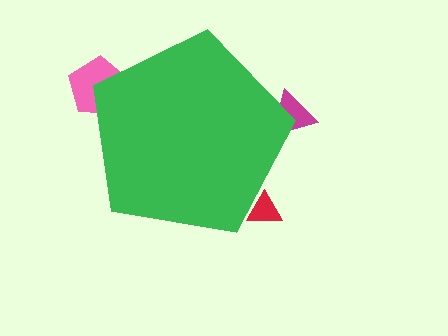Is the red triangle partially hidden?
Yes, the red triangle is partially hidden behind the green pentagon.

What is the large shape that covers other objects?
A green pentagon.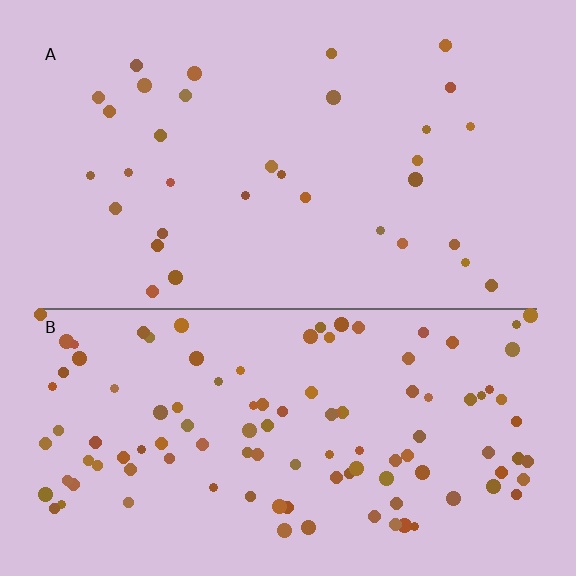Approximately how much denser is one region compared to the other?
Approximately 3.3× — region B over region A.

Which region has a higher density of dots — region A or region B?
B (the bottom).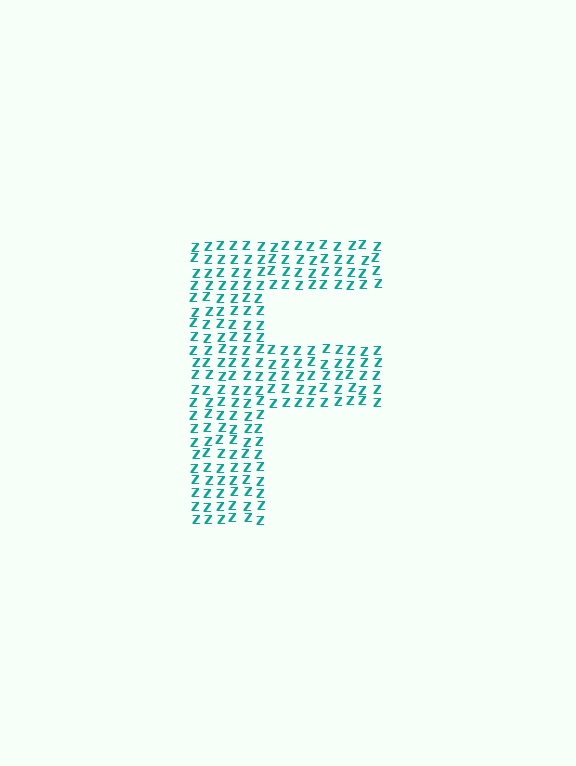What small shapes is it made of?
It is made of small letter Z's.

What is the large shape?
The large shape is the letter F.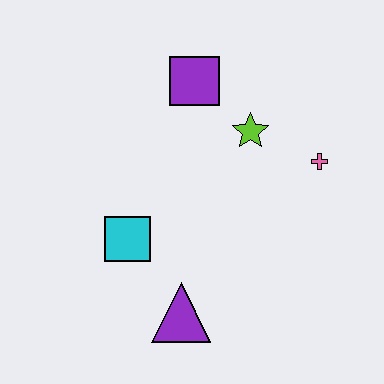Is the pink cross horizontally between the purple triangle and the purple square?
No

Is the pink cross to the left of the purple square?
No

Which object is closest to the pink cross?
The lime star is closest to the pink cross.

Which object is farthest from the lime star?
The purple triangle is farthest from the lime star.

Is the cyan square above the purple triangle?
Yes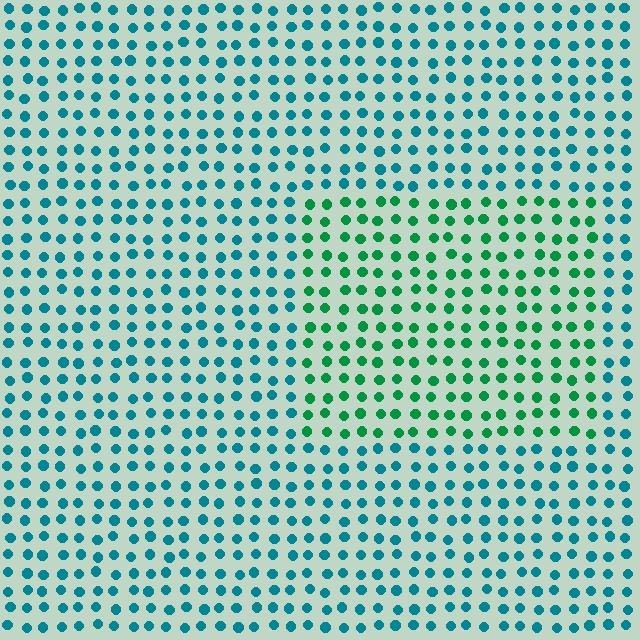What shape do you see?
I see a rectangle.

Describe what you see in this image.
The image is filled with small teal elements in a uniform arrangement. A rectangle-shaped region is visible where the elements are tinted to a slightly different hue, forming a subtle color boundary.